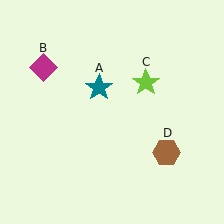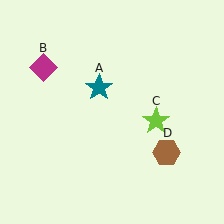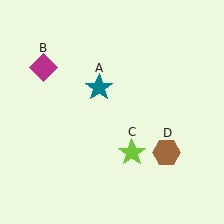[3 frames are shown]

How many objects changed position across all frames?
1 object changed position: lime star (object C).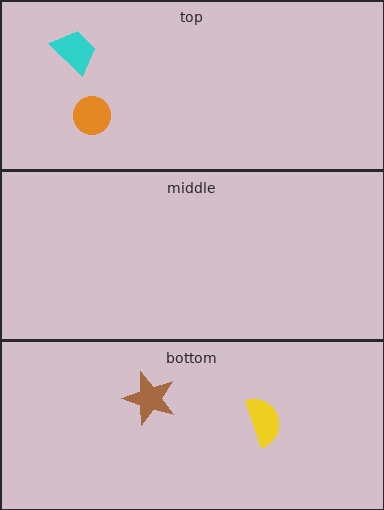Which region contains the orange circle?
The top region.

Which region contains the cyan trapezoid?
The top region.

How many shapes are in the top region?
2.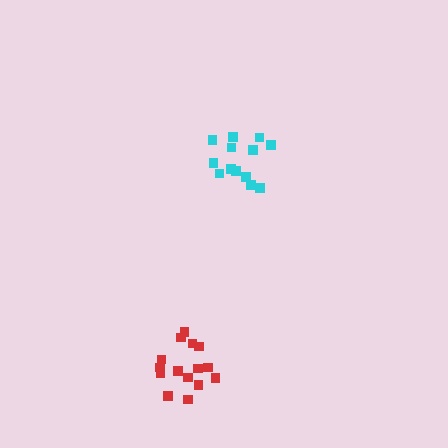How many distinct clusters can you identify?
There are 2 distinct clusters.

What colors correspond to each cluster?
The clusters are colored: red, cyan.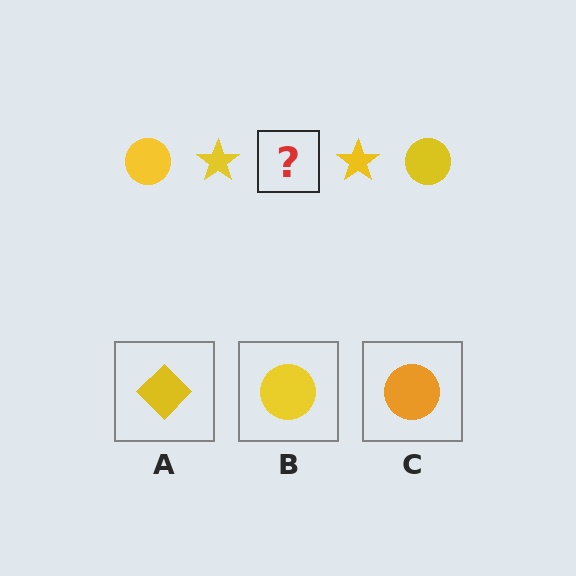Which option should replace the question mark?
Option B.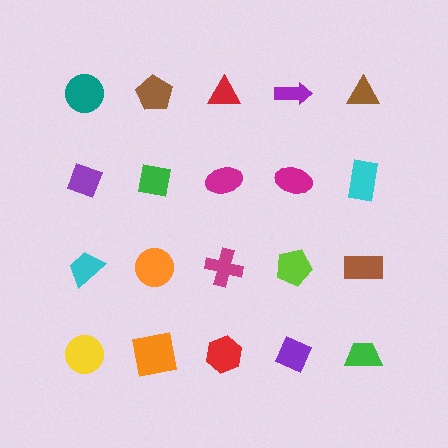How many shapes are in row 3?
5 shapes.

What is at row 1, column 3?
A red triangle.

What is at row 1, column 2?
A brown pentagon.